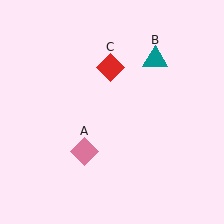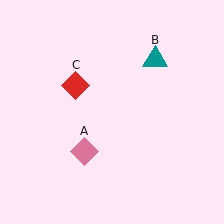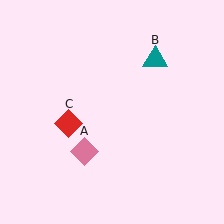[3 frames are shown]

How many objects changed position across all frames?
1 object changed position: red diamond (object C).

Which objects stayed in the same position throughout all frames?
Pink diamond (object A) and teal triangle (object B) remained stationary.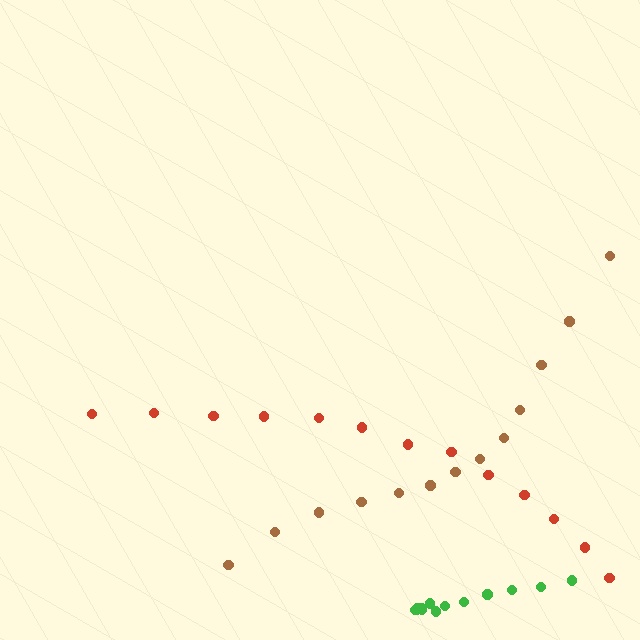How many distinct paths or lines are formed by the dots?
There are 3 distinct paths.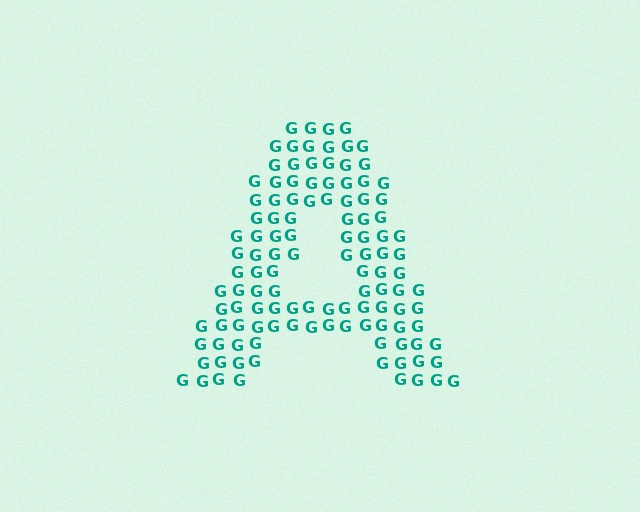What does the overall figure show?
The overall figure shows the letter A.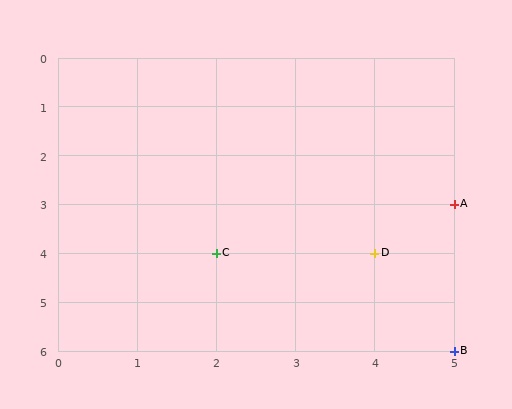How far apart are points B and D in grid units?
Points B and D are 1 column and 2 rows apart (about 2.2 grid units diagonally).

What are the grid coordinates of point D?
Point D is at grid coordinates (4, 4).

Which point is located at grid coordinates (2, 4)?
Point C is at (2, 4).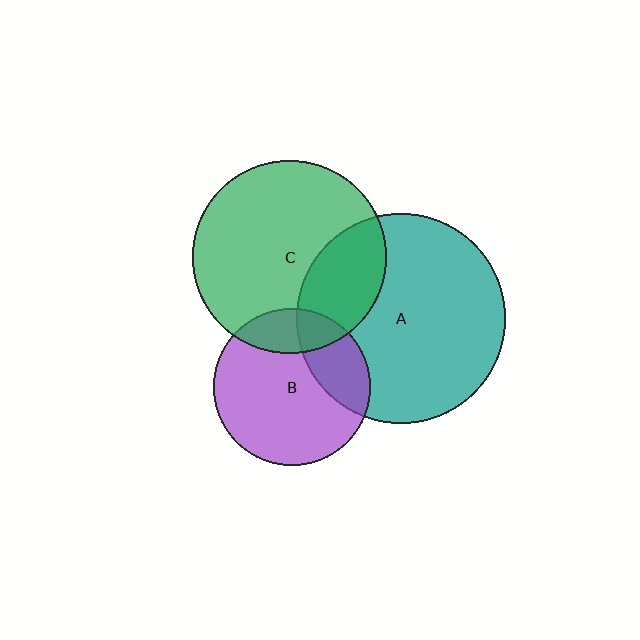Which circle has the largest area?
Circle A (teal).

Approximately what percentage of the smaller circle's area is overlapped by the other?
Approximately 20%.